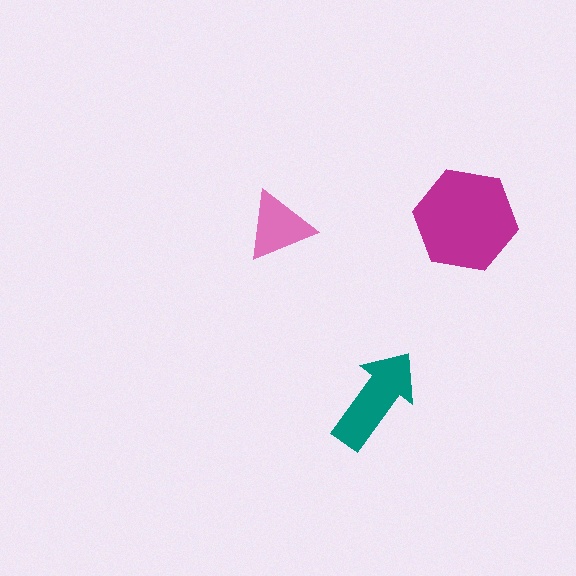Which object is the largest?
The magenta hexagon.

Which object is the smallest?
The pink triangle.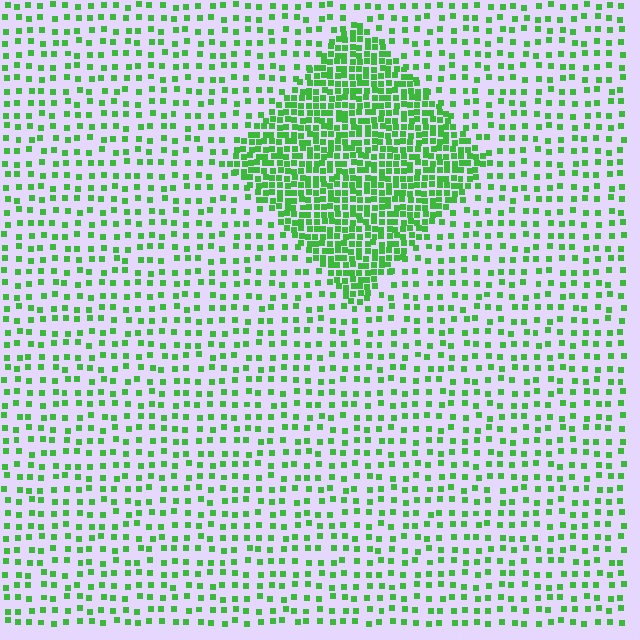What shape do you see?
I see a diamond.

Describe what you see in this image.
The image contains small green elements arranged at two different densities. A diamond-shaped region is visible where the elements are more densely packed than the surrounding area.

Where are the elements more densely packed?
The elements are more densely packed inside the diamond boundary.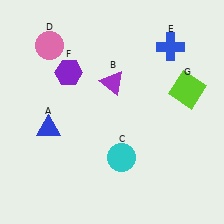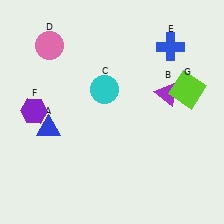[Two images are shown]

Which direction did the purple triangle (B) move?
The purple triangle (B) moved right.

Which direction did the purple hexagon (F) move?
The purple hexagon (F) moved down.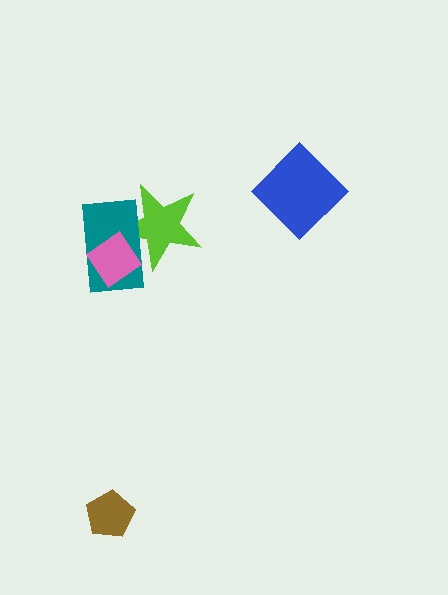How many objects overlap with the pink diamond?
2 objects overlap with the pink diamond.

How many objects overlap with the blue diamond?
0 objects overlap with the blue diamond.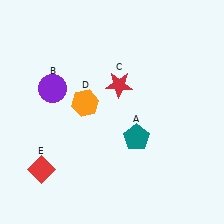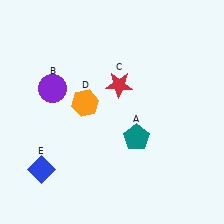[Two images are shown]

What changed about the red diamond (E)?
In Image 1, E is red. In Image 2, it changed to blue.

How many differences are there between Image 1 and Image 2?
There is 1 difference between the two images.